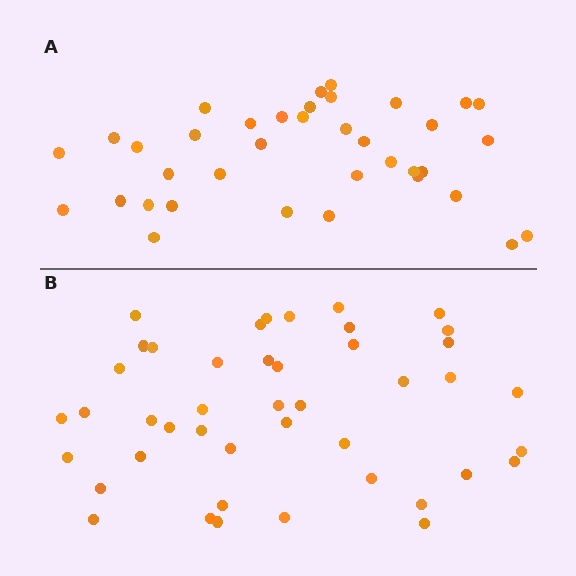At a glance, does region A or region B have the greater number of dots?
Region B (the bottom region) has more dots.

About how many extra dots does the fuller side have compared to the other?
Region B has roughly 8 or so more dots than region A.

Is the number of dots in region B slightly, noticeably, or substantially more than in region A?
Region B has only slightly more — the two regions are fairly close. The ratio is roughly 1.2 to 1.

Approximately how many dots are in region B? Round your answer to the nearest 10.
About 40 dots. (The exact count is 44, which rounds to 40.)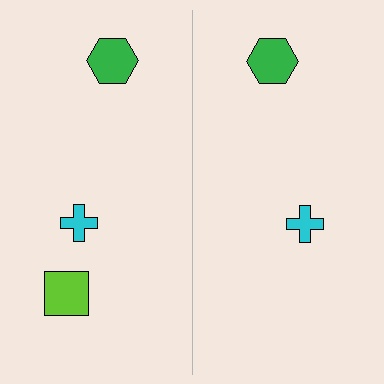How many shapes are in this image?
There are 5 shapes in this image.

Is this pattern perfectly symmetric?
No, the pattern is not perfectly symmetric. A lime square is missing from the right side.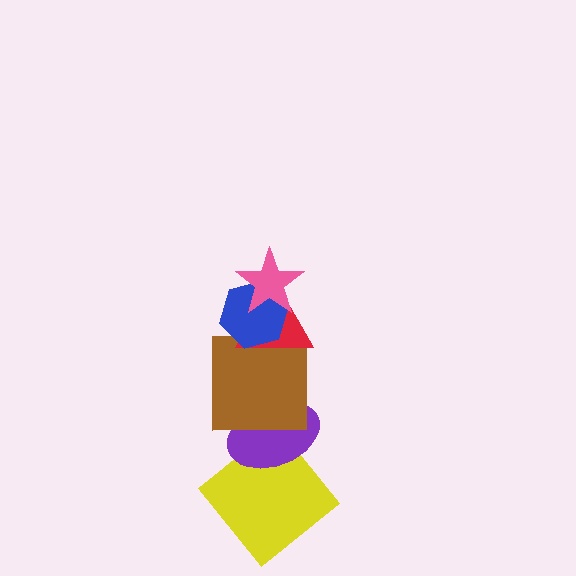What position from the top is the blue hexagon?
The blue hexagon is 2nd from the top.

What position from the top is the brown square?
The brown square is 4th from the top.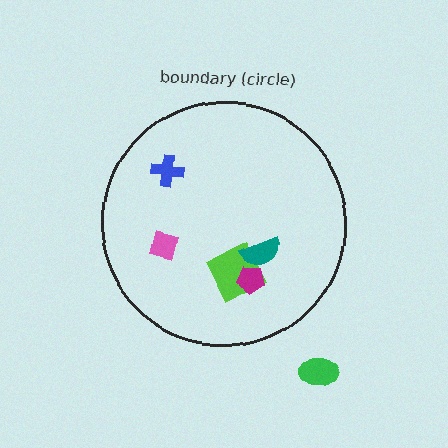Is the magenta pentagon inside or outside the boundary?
Inside.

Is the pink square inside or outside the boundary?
Inside.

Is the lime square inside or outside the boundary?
Inside.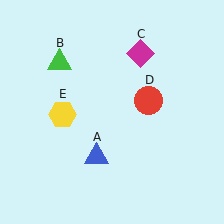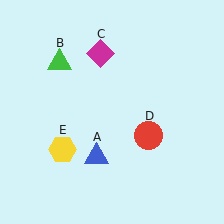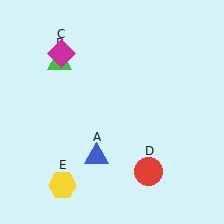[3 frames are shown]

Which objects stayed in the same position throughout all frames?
Blue triangle (object A) and green triangle (object B) remained stationary.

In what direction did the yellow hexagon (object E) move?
The yellow hexagon (object E) moved down.